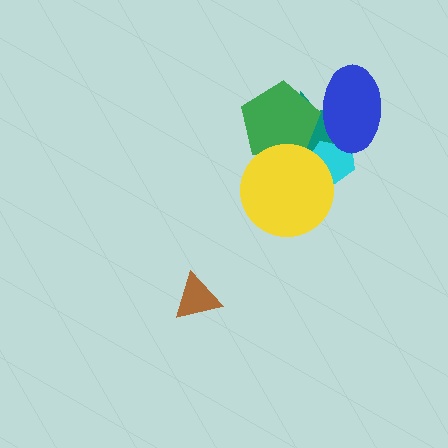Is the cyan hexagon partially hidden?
Yes, it is partially covered by another shape.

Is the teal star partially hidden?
Yes, it is partially covered by another shape.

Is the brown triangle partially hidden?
No, no other shape covers it.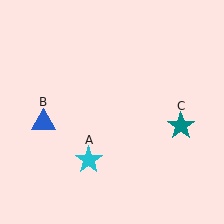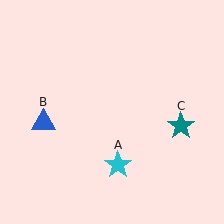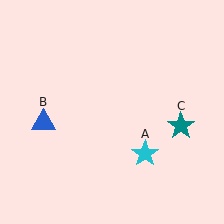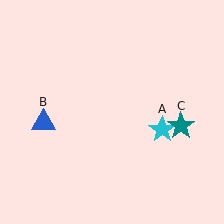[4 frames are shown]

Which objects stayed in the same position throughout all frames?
Blue triangle (object B) and teal star (object C) remained stationary.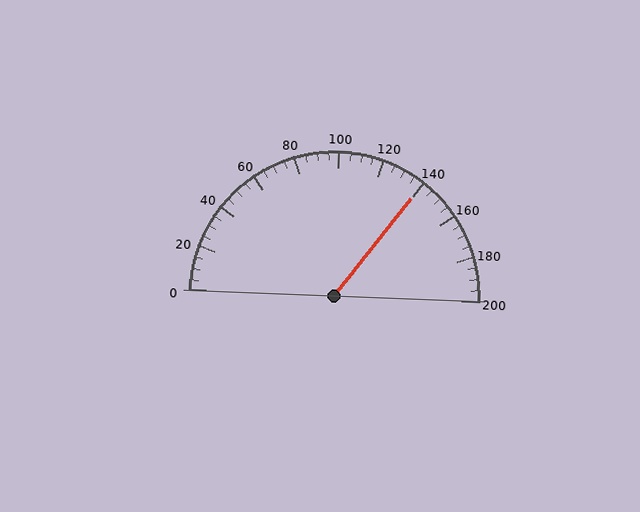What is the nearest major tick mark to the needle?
The nearest major tick mark is 140.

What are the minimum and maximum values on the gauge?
The gauge ranges from 0 to 200.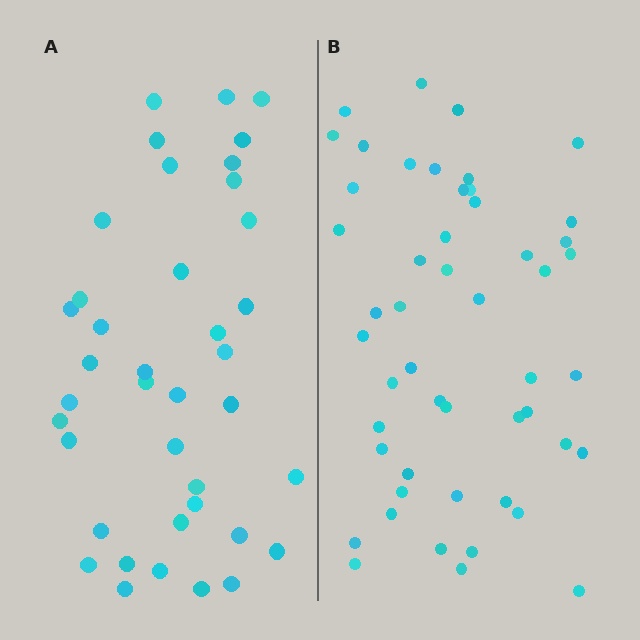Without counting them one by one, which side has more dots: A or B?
Region B (the right region) has more dots.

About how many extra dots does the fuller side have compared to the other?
Region B has roughly 12 or so more dots than region A.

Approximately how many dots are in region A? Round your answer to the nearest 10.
About 40 dots. (The exact count is 39, which rounds to 40.)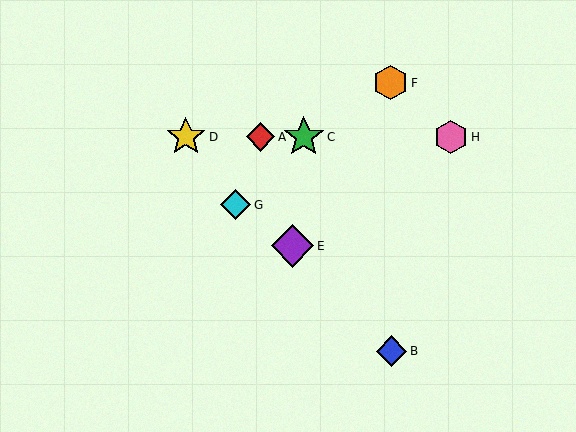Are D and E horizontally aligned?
No, D is at y≈137 and E is at y≈246.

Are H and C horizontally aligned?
Yes, both are at y≈137.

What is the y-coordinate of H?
Object H is at y≈137.